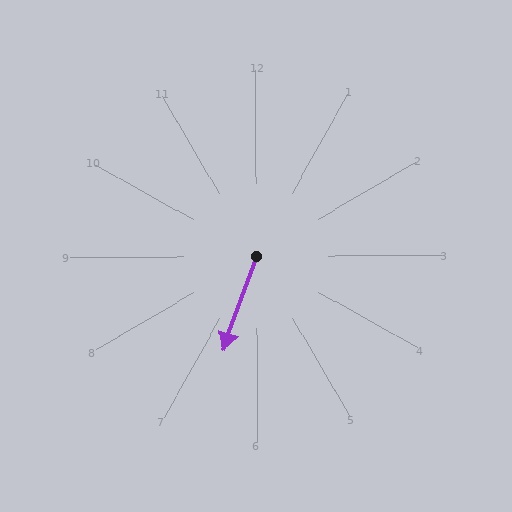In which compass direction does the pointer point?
South.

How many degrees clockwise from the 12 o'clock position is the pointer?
Approximately 200 degrees.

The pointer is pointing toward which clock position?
Roughly 7 o'clock.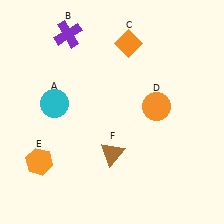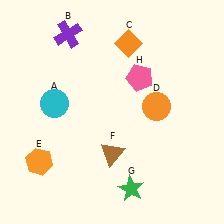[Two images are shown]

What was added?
A green star (G), a pink pentagon (H) were added in Image 2.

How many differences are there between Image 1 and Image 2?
There are 2 differences between the two images.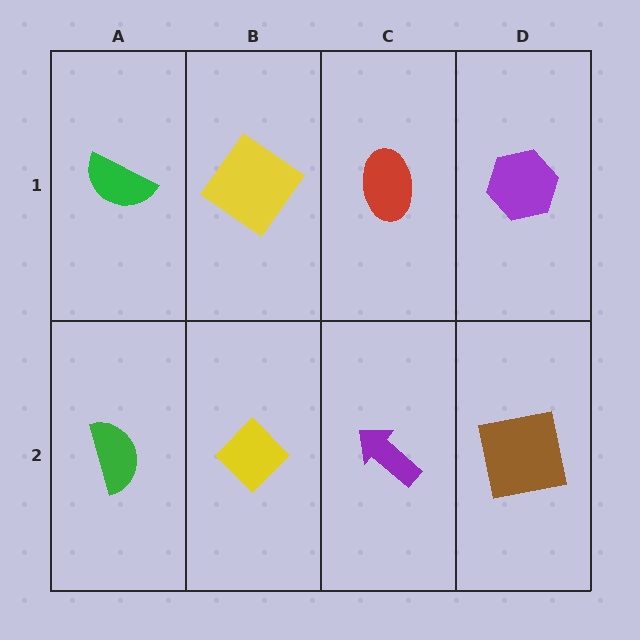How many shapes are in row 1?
4 shapes.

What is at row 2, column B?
A yellow diamond.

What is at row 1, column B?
A yellow diamond.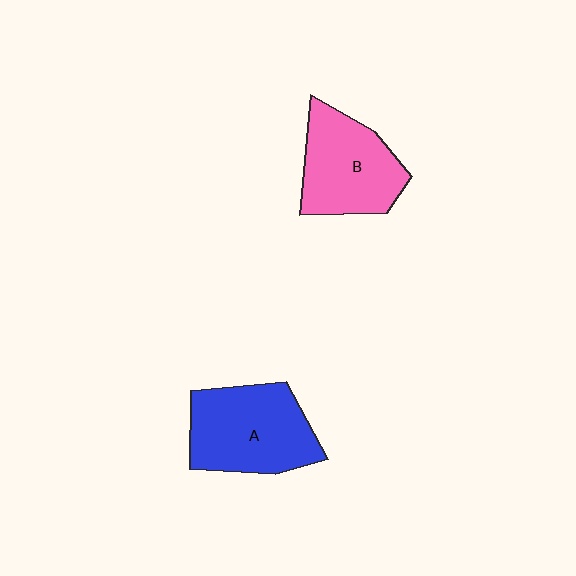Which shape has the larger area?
Shape A (blue).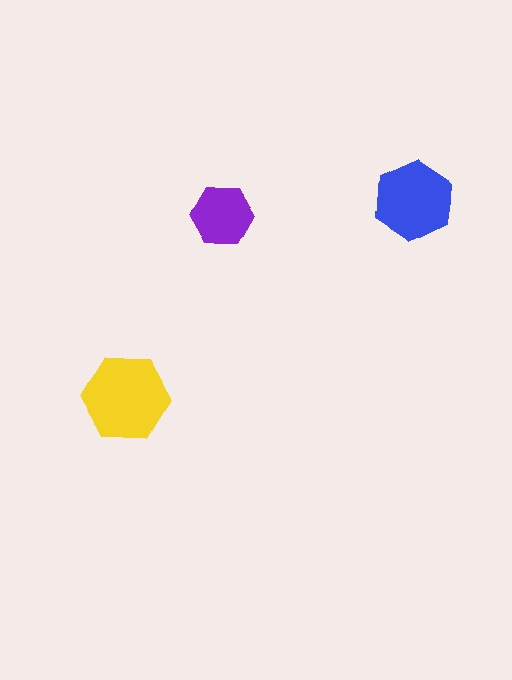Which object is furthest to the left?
The yellow hexagon is leftmost.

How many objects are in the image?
There are 3 objects in the image.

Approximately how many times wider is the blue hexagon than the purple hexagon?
About 1.5 times wider.